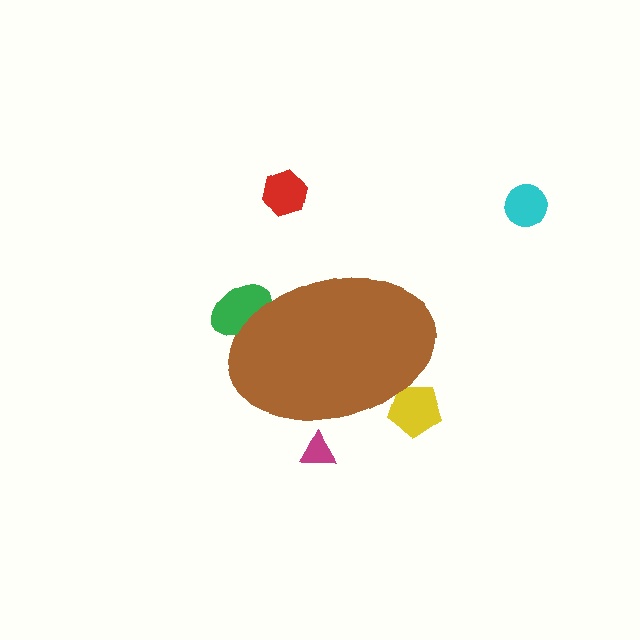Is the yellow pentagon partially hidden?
Yes, the yellow pentagon is partially hidden behind the brown ellipse.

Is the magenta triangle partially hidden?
Yes, the magenta triangle is partially hidden behind the brown ellipse.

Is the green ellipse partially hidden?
Yes, the green ellipse is partially hidden behind the brown ellipse.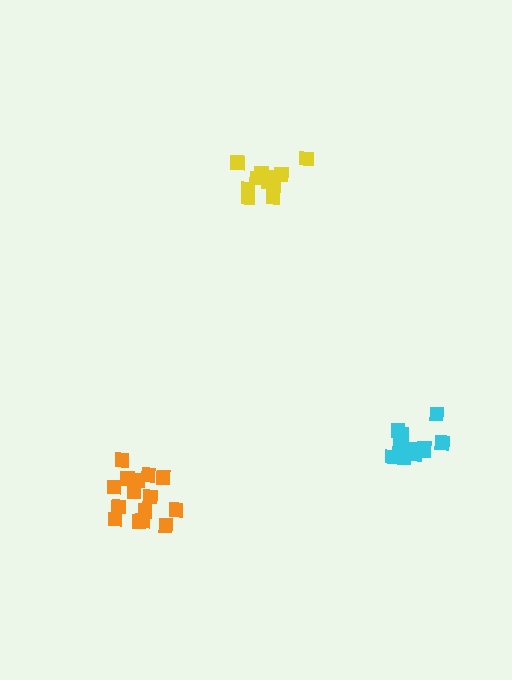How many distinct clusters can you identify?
There are 3 distinct clusters.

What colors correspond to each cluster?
The clusters are colored: yellow, orange, cyan.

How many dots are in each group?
Group 1: 11 dots, Group 2: 15 dots, Group 3: 13 dots (39 total).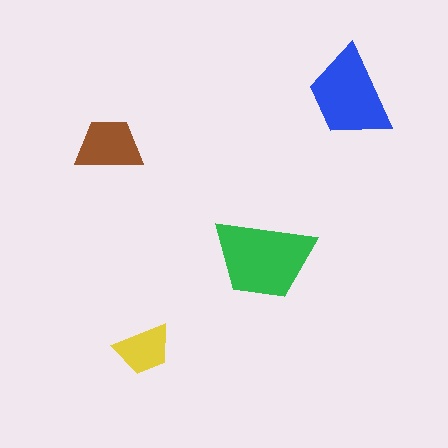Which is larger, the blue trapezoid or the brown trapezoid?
The blue one.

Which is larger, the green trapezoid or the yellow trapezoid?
The green one.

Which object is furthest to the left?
The brown trapezoid is leftmost.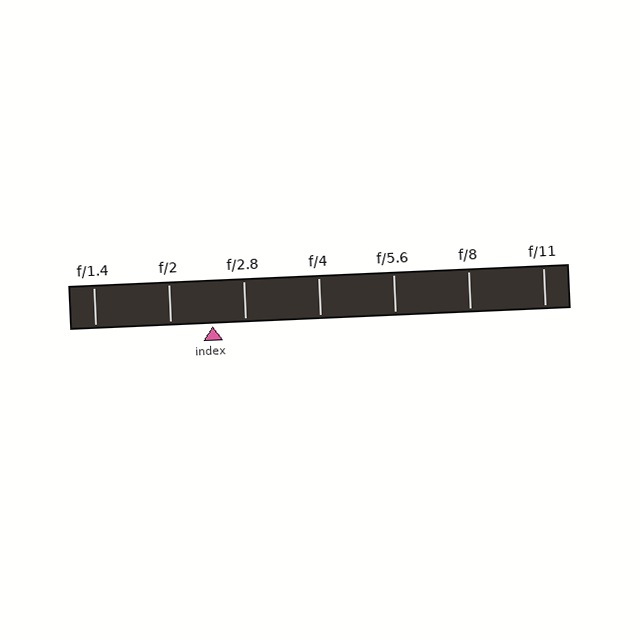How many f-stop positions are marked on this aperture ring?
There are 7 f-stop positions marked.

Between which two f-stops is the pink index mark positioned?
The index mark is between f/2 and f/2.8.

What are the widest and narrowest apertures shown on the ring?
The widest aperture shown is f/1.4 and the narrowest is f/11.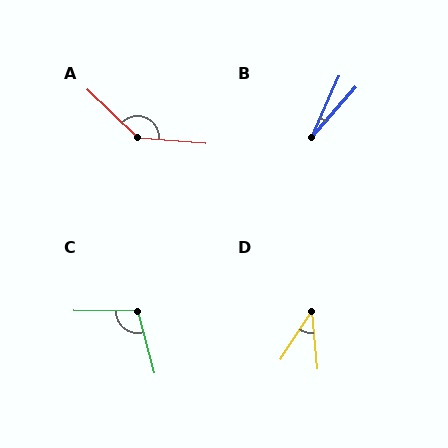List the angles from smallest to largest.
B (18°), D (38°), C (105°), A (141°).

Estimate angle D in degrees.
Approximately 38 degrees.